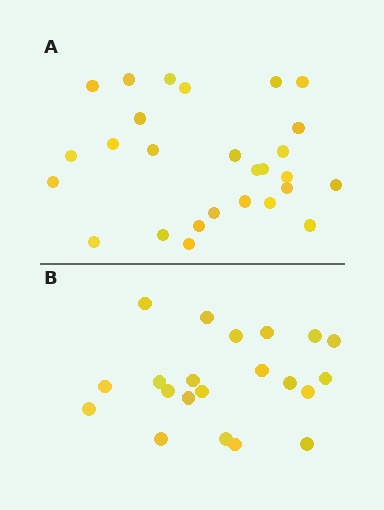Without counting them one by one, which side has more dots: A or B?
Region A (the top region) has more dots.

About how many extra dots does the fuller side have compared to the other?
Region A has about 6 more dots than region B.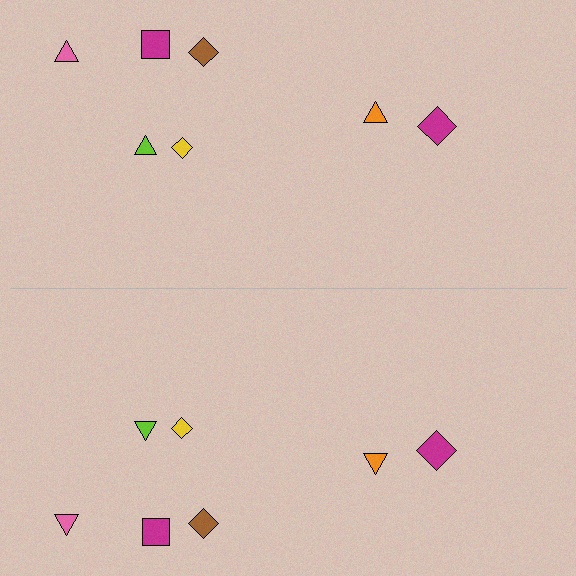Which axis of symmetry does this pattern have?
The pattern has a horizontal axis of symmetry running through the center of the image.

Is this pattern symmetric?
Yes, this pattern has bilateral (reflection) symmetry.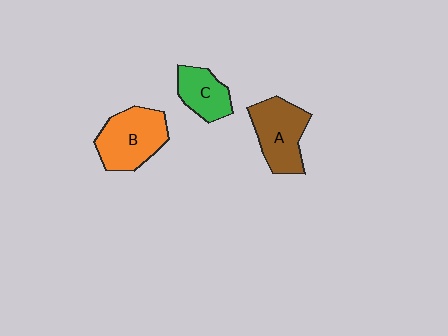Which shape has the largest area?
Shape B (orange).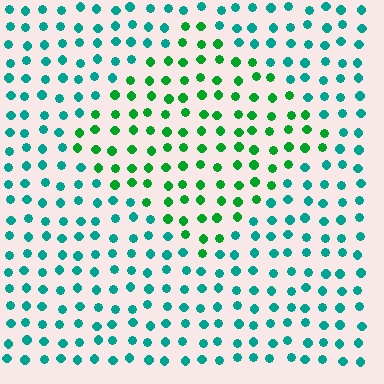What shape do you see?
I see a diamond.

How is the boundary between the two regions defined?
The boundary is defined purely by a slight shift in hue (about 39 degrees). Spacing, size, and orientation are identical on both sides.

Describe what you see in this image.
The image is filled with small teal elements in a uniform arrangement. A diamond-shaped region is visible where the elements are tinted to a slightly different hue, forming a subtle color boundary.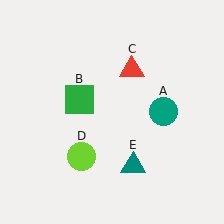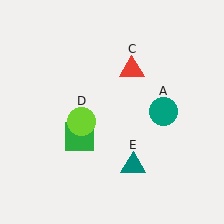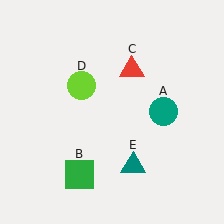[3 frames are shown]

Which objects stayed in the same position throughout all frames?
Teal circle (object A) and red triangle (object C) and teal triangle (object E) remained stationary.